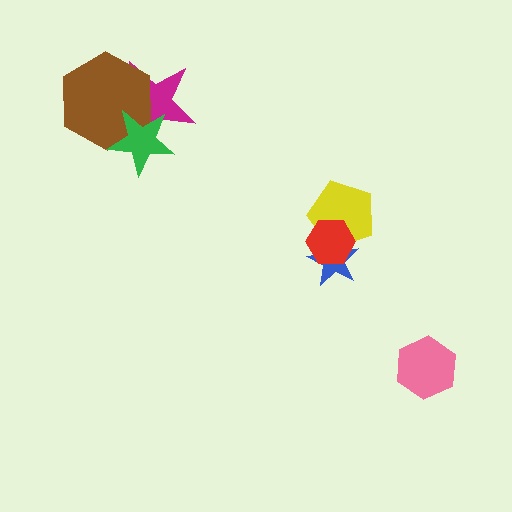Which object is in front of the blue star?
The red hexagon is in front of the blue star.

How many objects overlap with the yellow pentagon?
2 objects overlap with the yellow pentagon.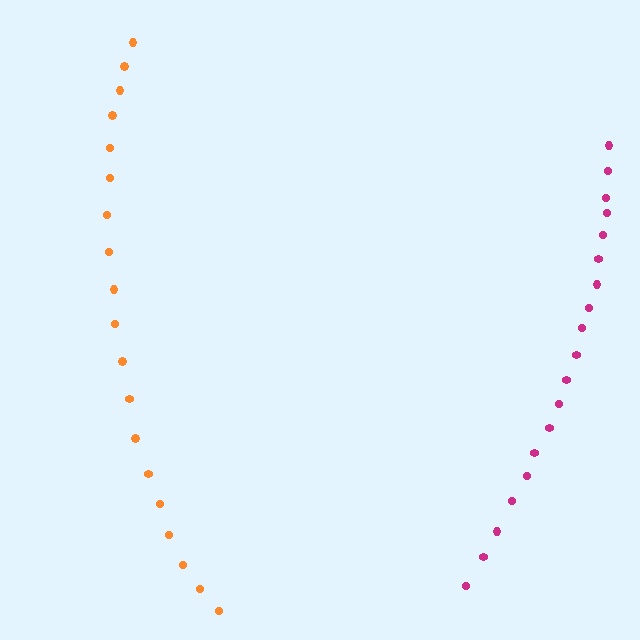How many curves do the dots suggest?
There are 2 distinct paths.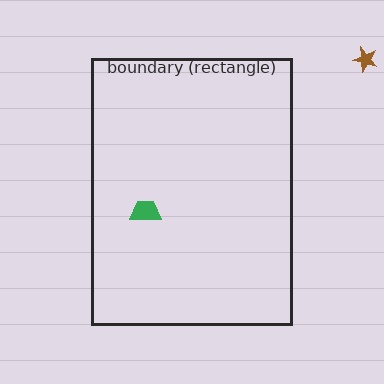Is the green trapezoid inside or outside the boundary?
Inside.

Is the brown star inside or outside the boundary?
Outside.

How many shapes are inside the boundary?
1 inside, 1 outside.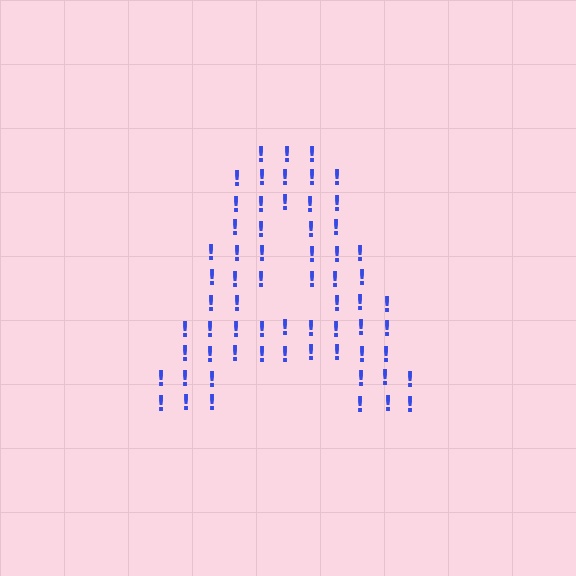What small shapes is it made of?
It is made of small exclamation marks.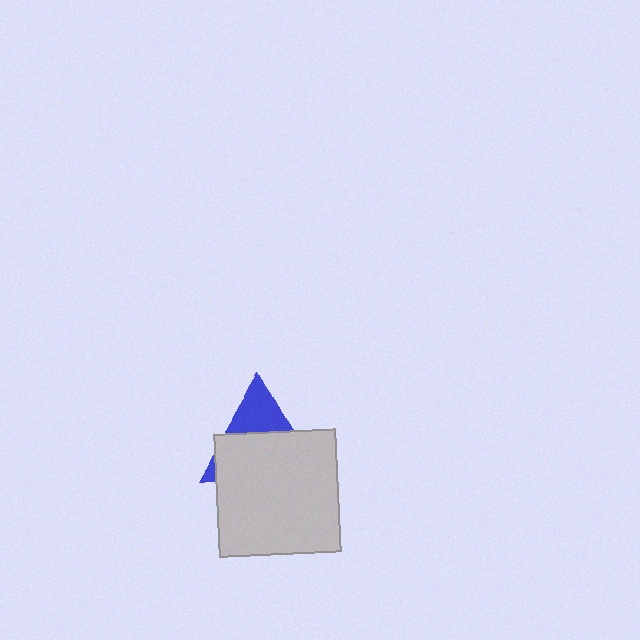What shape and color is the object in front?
The object in front is a light gray square.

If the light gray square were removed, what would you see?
You would see the complete blue triangle.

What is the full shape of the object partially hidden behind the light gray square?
The partially hidden object is a blue triangle.